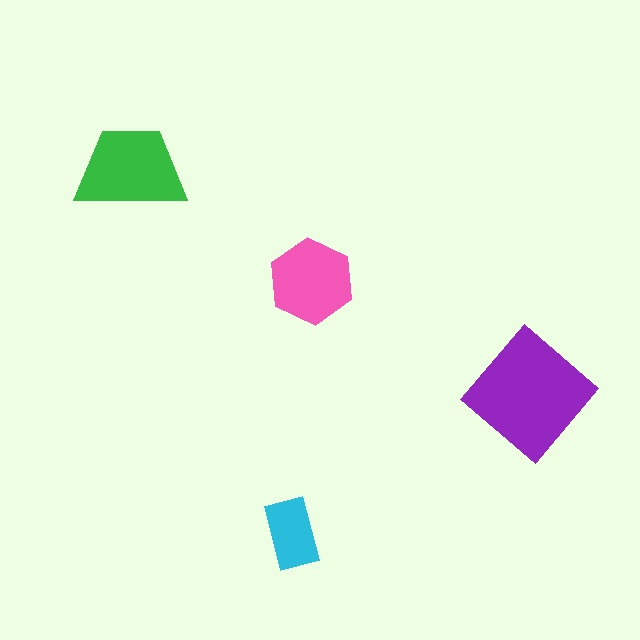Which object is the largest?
The purple diamond.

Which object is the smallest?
The cyan rectangle.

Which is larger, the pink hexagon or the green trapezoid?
The green trapezoid.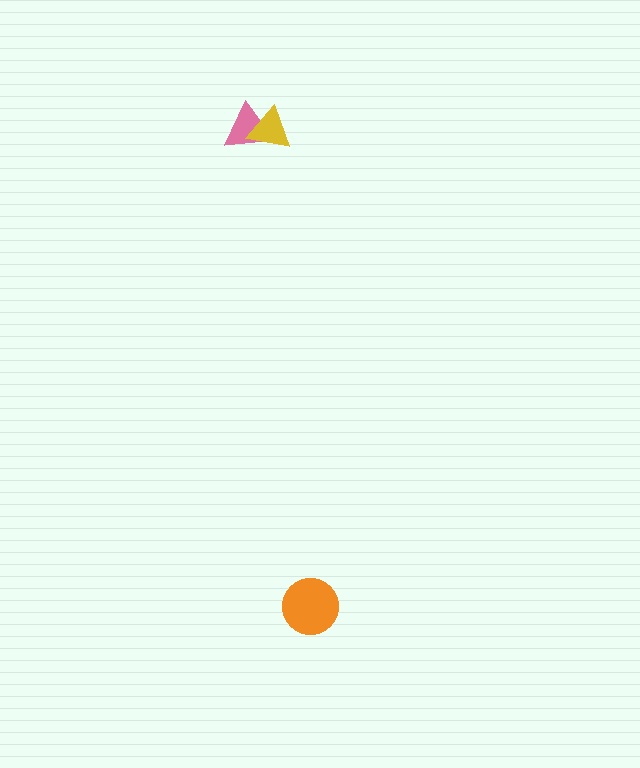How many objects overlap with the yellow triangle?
1 object overlaps with the yellow triangle.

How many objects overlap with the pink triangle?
1 object overlaps with the pink triangle.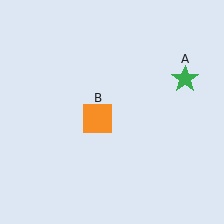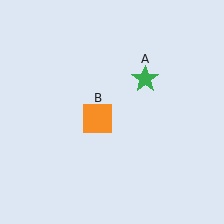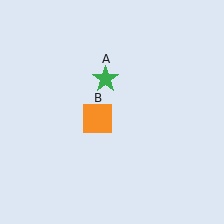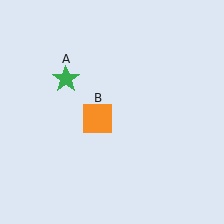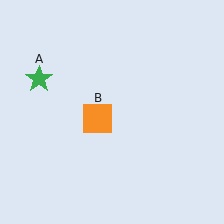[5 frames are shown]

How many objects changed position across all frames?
1 object changed position: green star (object A).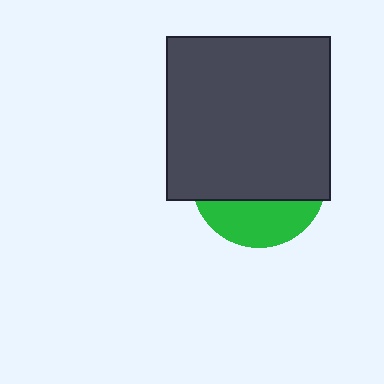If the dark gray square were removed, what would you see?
You would see the complete green circle.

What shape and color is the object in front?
The object in front is a dark gray square.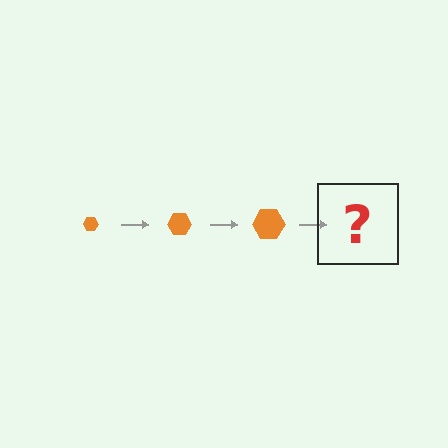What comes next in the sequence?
The next element should be an orange hexagon, larger than the previous one.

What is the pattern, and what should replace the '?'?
The pattern is that the hexagon gets progressively larger each step. The '?' should be an orange hexagon, larger than the previous one.